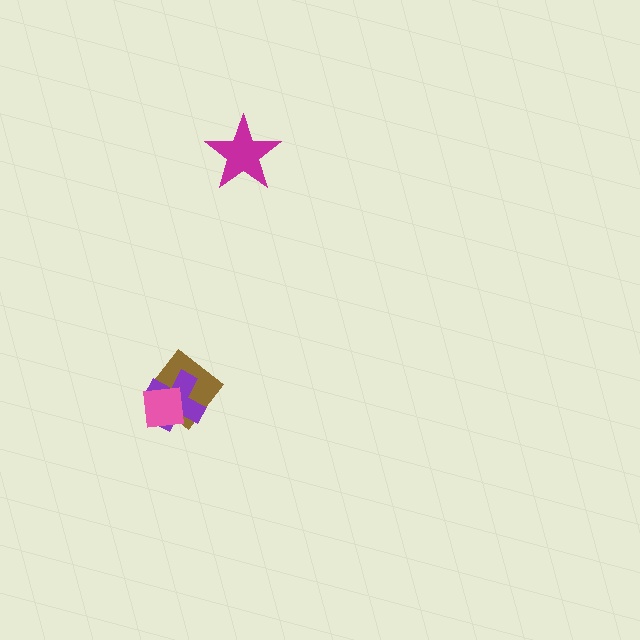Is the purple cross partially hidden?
Yes, it is partially covered by another shape.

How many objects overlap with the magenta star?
0 objects overlap with the magenta star.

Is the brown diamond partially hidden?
Yes, it is partially covered by another shape.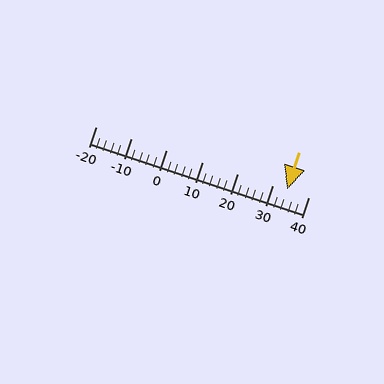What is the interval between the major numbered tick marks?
The major tick marks are spaced 10 units apart.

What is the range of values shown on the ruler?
The ruler shows values from -20 to 40.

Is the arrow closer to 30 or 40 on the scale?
The arrow is closer to 30.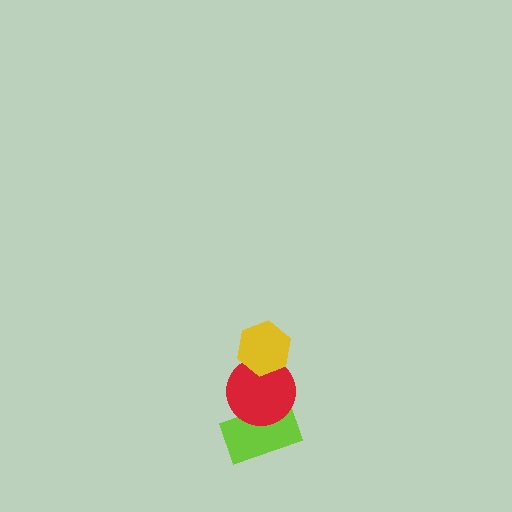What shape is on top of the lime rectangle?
The red circle is on top of the lime rectangle.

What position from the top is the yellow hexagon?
The yellow hexagon is 1st from the top.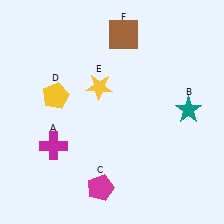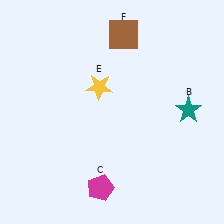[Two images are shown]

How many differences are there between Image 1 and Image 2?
There are 2 differences between the two images.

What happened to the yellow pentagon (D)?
The yellow pentagon (D) was removed in Image 2. It was in the top-left area of Image 1.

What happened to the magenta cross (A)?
The magenta cross (A) was removed in Image 2. It was in the bottom-left area of Image 1.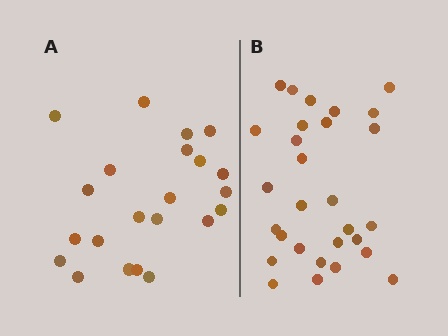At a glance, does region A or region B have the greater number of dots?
Region B (the right region) has more dots.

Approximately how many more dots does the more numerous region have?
Region B has roughly 8 or so more dots than region A.